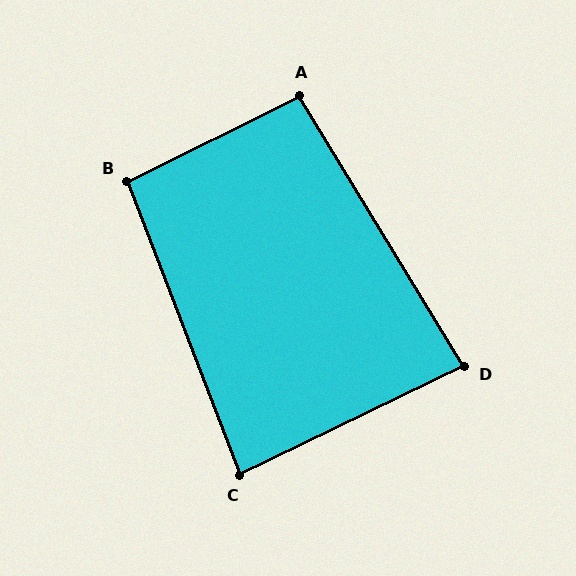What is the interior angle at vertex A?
Approximately 95 degrees (approximately right).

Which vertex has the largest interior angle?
B, at approximately 96 degrees.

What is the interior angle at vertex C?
Approximately 85 degrees (approximately right).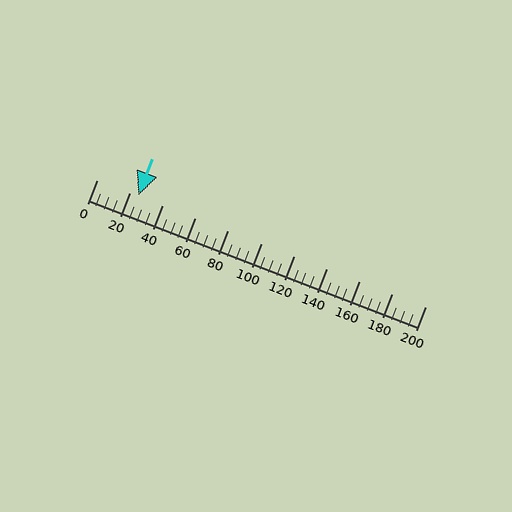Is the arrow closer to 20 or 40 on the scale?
The arrow is closer to 20.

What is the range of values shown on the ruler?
The ruler shows values from 0 to 200.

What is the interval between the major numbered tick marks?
The major tick marks are spaced 20 units apart.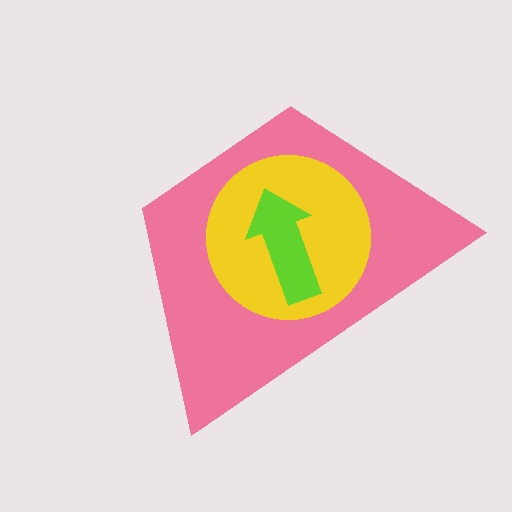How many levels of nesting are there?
3.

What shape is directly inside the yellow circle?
The lime arrow.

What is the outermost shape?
The pink trapezoid.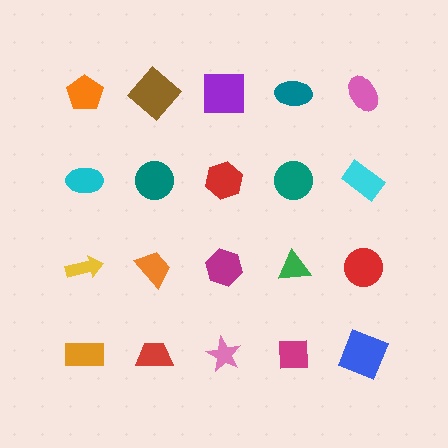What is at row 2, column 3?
A red hexagon.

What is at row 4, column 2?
A red trapezoid.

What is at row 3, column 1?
A yellow arrow.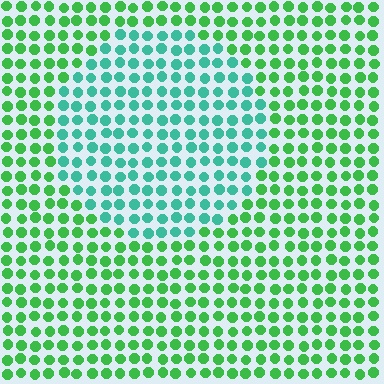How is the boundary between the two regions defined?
The boundary is defined purely by a slight shift in hue (about 40 degrees). Spacing, size, and orientation are identical on both sides.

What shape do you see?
I see a circle.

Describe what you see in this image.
The image is filled with small green elements in a uniform arrangement. A circle-shaped region is visible where the elements are tinted to a slightly different hue, forming a subtle color boundary.